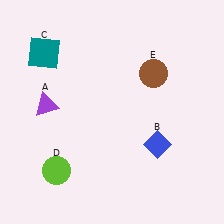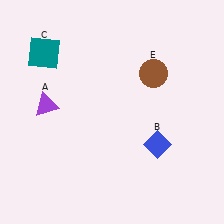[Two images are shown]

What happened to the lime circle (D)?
The lime circle (D) was removed in Image 2. It was in the bottom-left area of Image 1.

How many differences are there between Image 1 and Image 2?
There is 1 difference between the two images.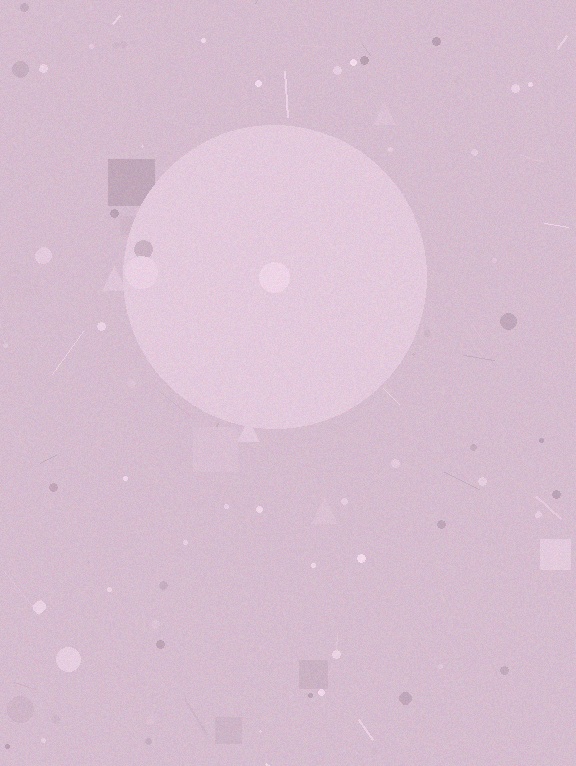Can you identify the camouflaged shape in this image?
The camouflaged shape is a circle.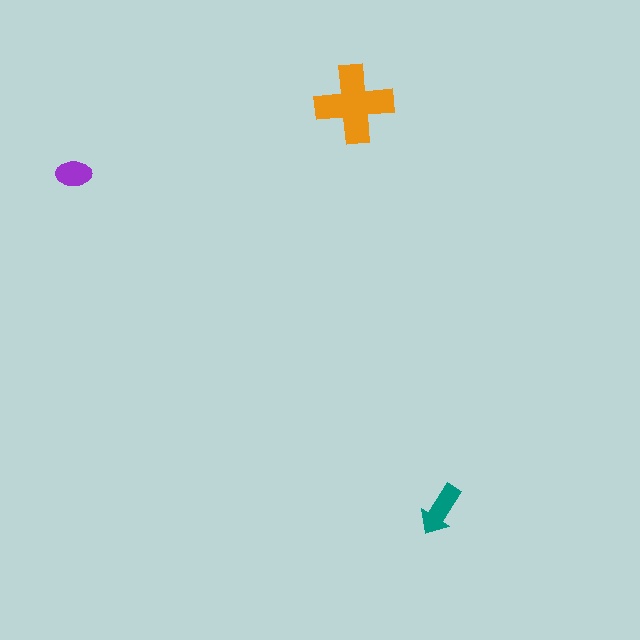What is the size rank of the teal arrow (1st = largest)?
2nd.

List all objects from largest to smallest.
The orange cross, the teal arrow, the purple ellipse.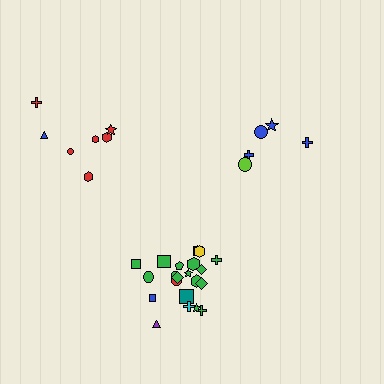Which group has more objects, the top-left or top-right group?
The top-left group.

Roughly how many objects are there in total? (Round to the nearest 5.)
Roughly 35 objects in total.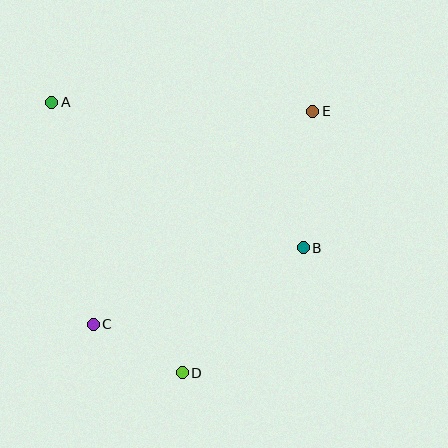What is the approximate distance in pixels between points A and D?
The distance between A and D is approximately 301 pixels.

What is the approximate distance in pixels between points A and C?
The distance between A and C is approximately 226 pixels.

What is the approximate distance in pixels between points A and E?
The distance between A and E is approximately 261 pixels.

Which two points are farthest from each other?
Points C and E are farthest from each other.